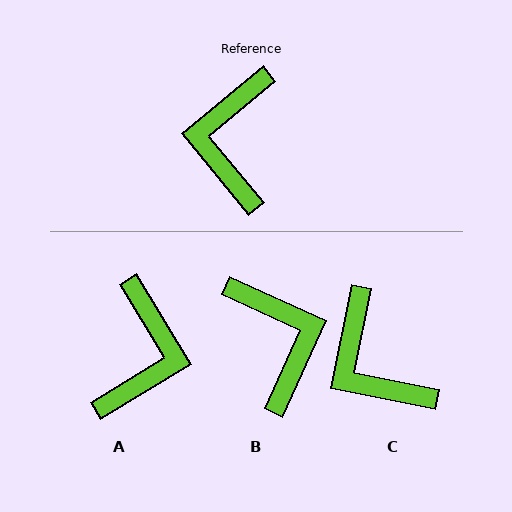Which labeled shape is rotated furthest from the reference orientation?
A, about 172 degrees away.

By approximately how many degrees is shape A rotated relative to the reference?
Approximately 172 degrees counter-clockwise.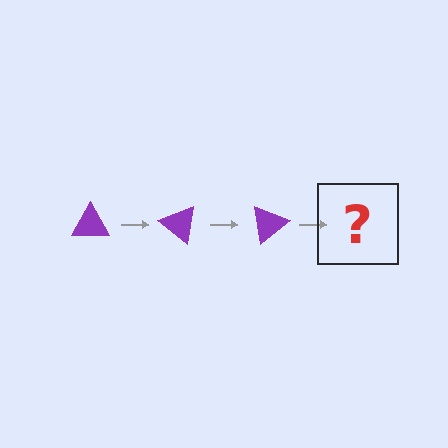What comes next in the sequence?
The next element should be a purple triangle rotated 120 degrees.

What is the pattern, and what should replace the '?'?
The pattern is that the triangle rotates 40 degrees each step. The '?' should be a purple triangle rotated 120 degrees.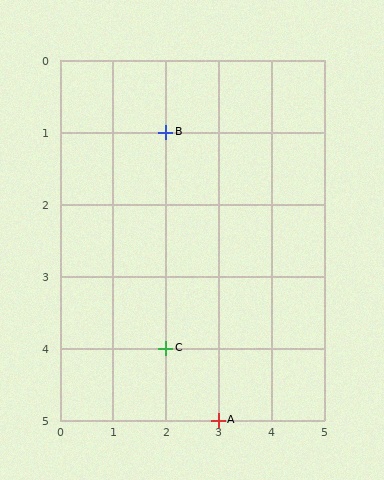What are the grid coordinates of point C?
Point C is at grid coordinates (2, 4).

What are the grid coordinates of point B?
Point B is at grid coordinates (2, 1).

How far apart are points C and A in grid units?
Points C and A are 1 column and 1 row apart (about 1.4 grid units diagonally).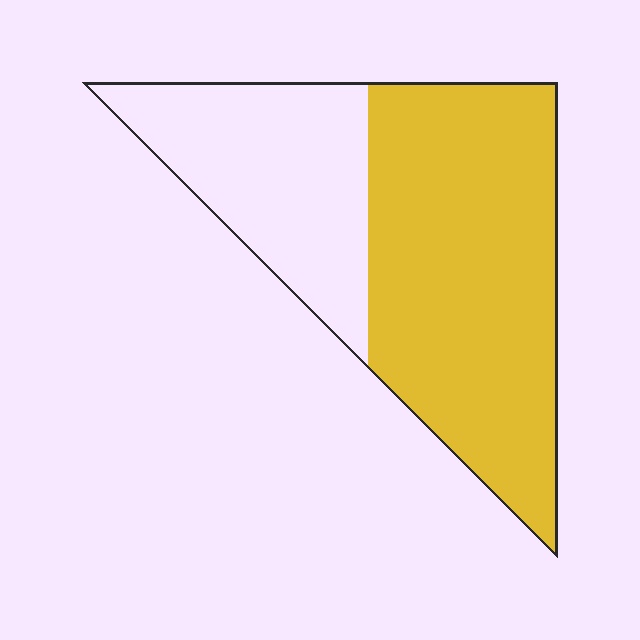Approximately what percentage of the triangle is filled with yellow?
Approximately 65%.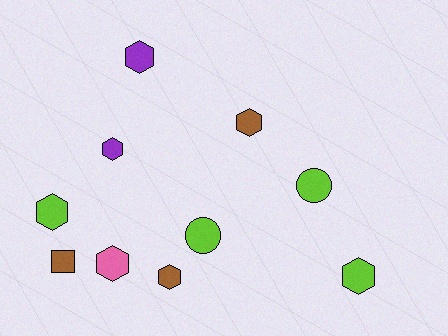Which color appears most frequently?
Lime, with 4 objects.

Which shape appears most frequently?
Hexagon, with 7 objects.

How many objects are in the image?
There are 10 objects.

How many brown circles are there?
There are no brown circles.